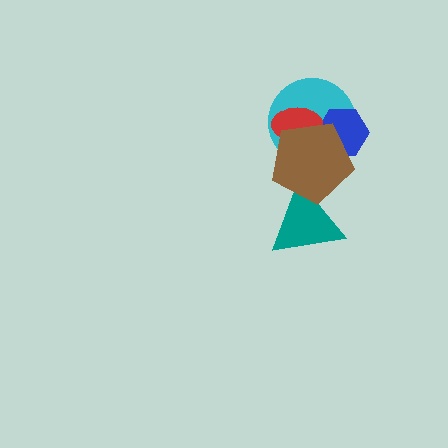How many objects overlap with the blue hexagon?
3 objects overlap with the blue hexagon.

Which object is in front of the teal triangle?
The brown pentagon is in front of the teal triangle.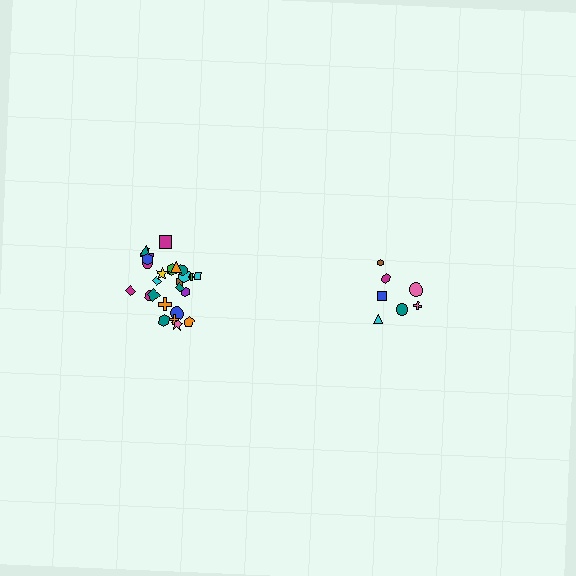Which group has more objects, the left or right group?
The left group.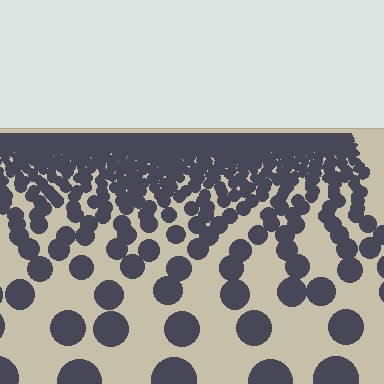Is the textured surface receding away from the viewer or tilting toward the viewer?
The surface is receding away from the viewer. Texture elements get smaller and denser toward the top.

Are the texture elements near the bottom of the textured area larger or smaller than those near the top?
Larger. Near the bottom, elements are closer to the viewer and appear at a bigger on-screen size.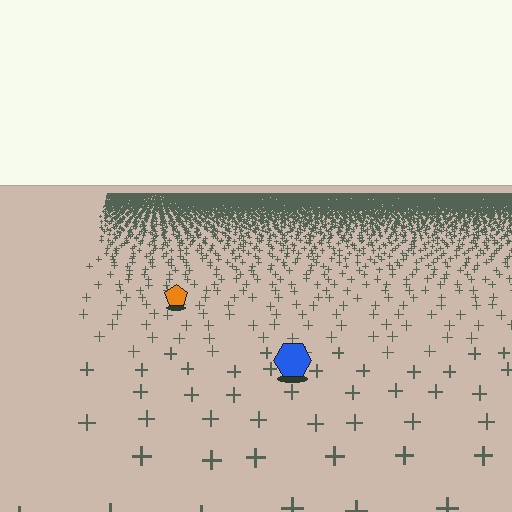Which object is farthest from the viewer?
The orange pentagon is farthest from the viewer. It appears smaller and the ground texture around it is denser.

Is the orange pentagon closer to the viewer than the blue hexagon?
No. The blue hexagon is closer — you can tell from the texture gradient: the ground texture is coarser near it.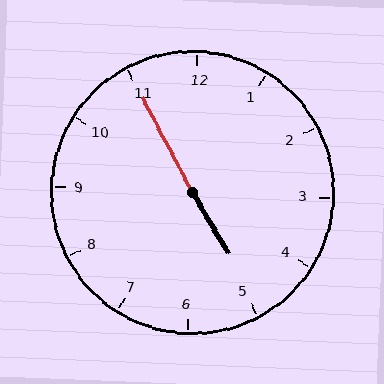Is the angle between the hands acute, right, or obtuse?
It is obtuse.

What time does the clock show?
4:55.